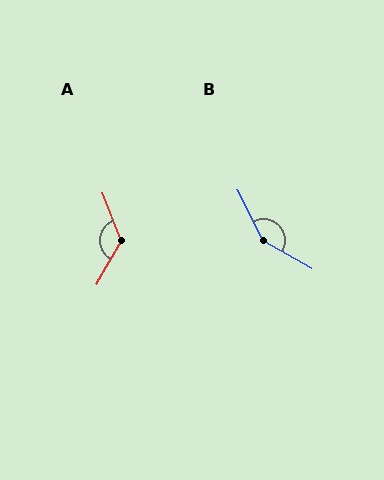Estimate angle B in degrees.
Approximately 146 degrees.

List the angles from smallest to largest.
A (129°), B (146°).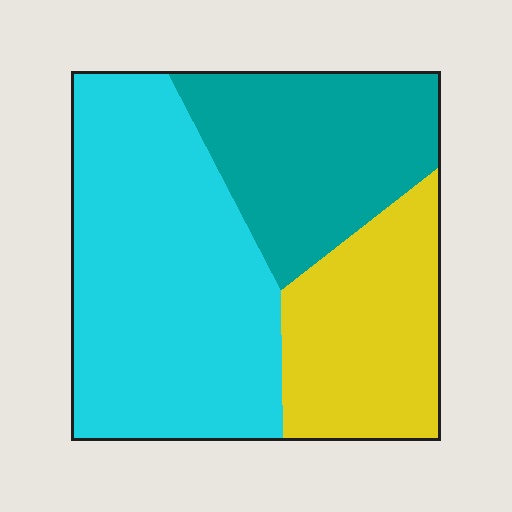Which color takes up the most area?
Cyan, at roughly 50%.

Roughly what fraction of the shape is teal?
Teal covers 28% of the shape.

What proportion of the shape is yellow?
Yellow covers roughly 25% of the shape.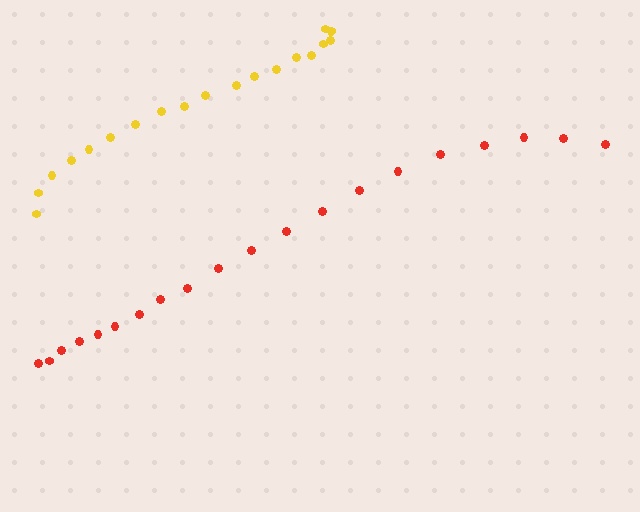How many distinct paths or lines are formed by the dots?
There are 2 distinct paths.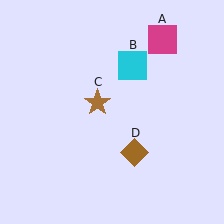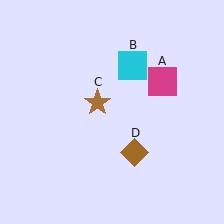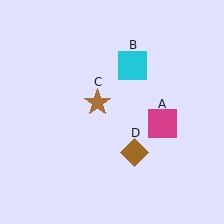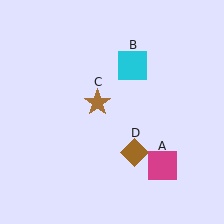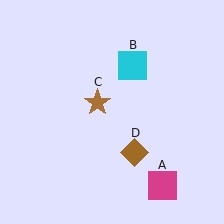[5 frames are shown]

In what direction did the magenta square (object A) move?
The magenta square (object A) moved down.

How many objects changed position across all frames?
1 object changed position: magenta square (object A).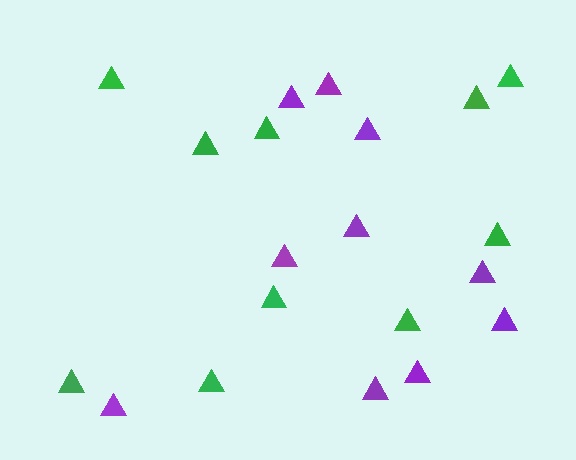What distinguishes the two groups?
There are 2 groups: one group of green triangles (10) and one group of purple triangles (10).